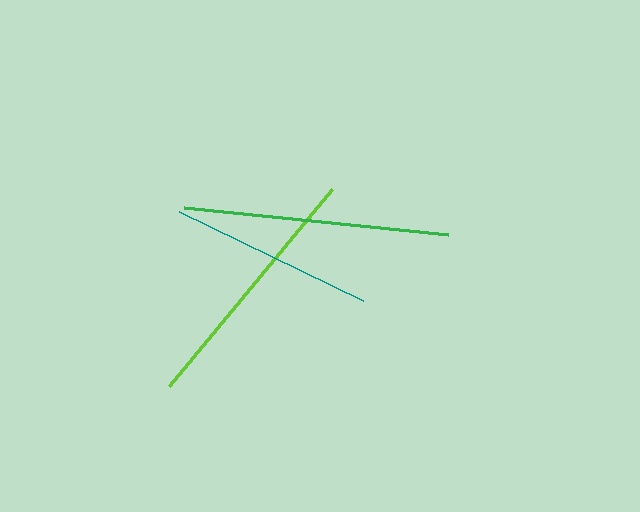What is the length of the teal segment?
The teal segment is approximately 205 pixels long.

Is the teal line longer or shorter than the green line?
The green line is longer than the teal line.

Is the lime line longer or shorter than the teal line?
The lime line is longer than the teal line.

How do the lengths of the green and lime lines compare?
The green and lime lines are approximately the same length.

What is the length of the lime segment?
The lime segment is approximately 256 pixels long.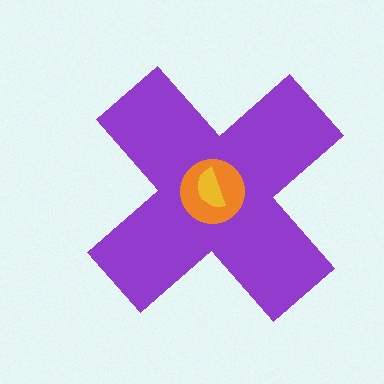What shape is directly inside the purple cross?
The orange circle.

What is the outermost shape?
The purple cross.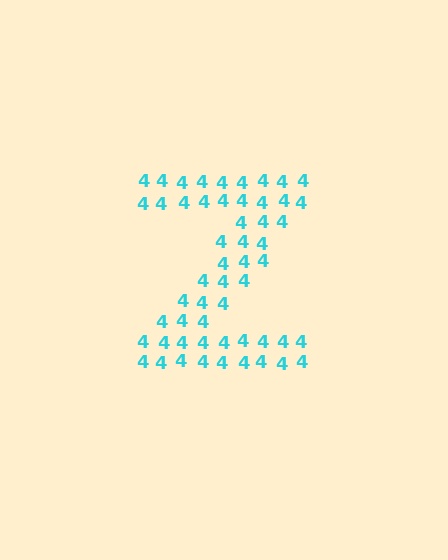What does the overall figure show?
The overall figure shows the letter Z.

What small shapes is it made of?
It is made of small digit 4's.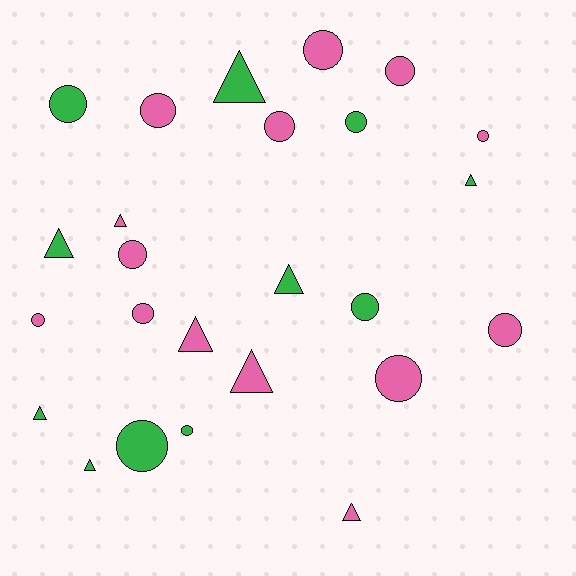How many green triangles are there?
There are 6 green triangles.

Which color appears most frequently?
Pink, with 14 objects.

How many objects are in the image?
There are 25 objects.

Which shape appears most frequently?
Circle, with 15 objects.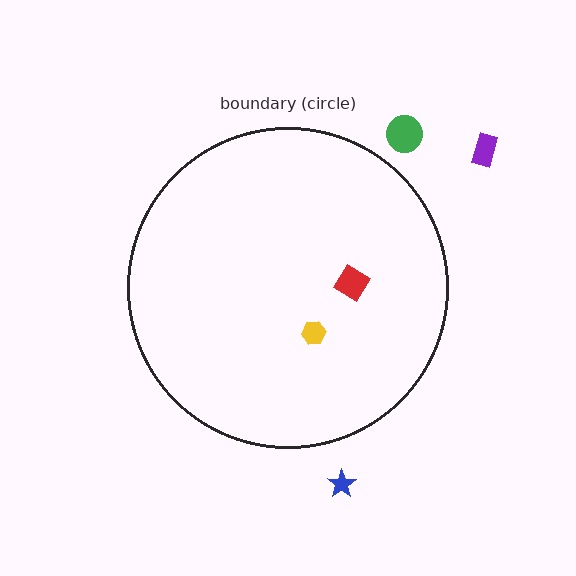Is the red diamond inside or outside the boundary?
Inside.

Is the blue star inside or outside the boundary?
Outside.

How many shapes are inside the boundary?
2 inside, 3 outside.